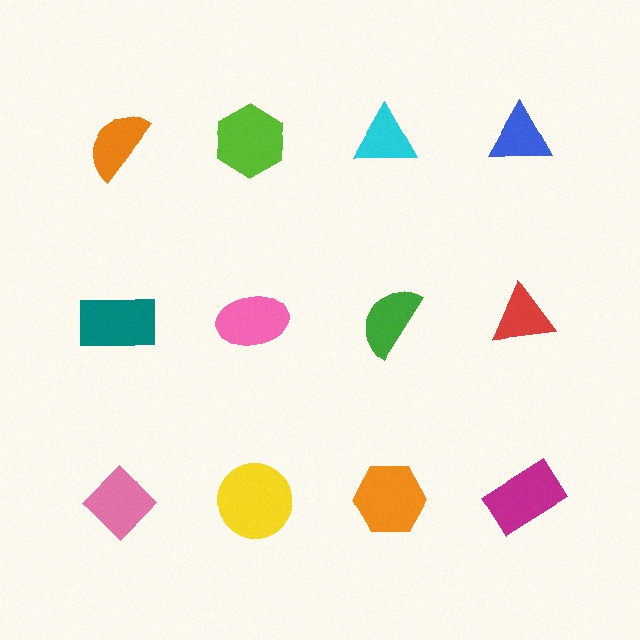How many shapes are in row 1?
4 shapes.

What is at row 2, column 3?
A green semicircle.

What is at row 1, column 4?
A blue triangle.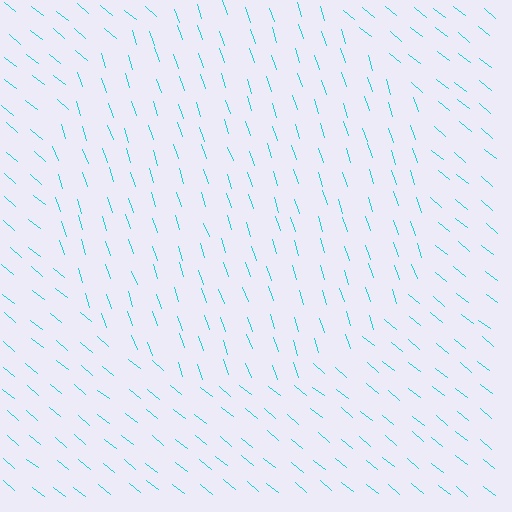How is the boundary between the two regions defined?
The boundary is defined purely by a change in line orientation (approximately 32 degrees difference). All lines are the same color and thickness.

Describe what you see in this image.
The image is filled with small cyan line segments. A circle region in the image has lines oriented differently from the surrounding lines, creating a visible texture boundary.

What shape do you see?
I see a circle.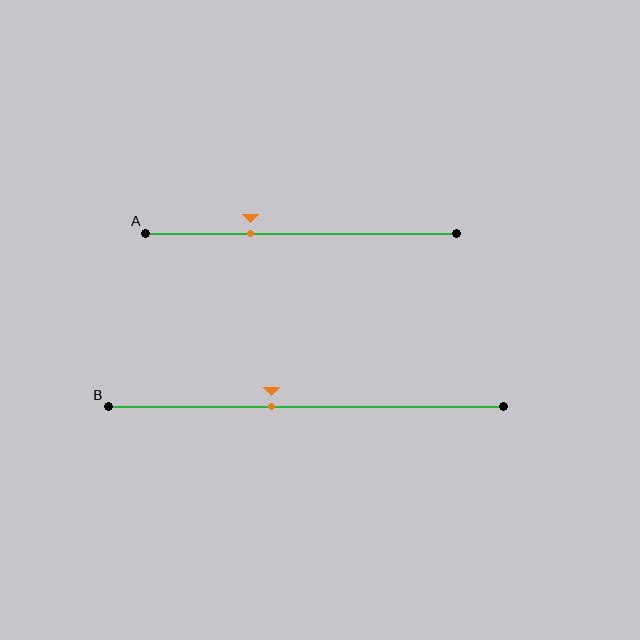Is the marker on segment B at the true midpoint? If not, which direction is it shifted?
No, the marker on segment B is shifted to the left by about 9% of the segment length.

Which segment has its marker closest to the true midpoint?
Segment B has its marker closest to the true midpoint.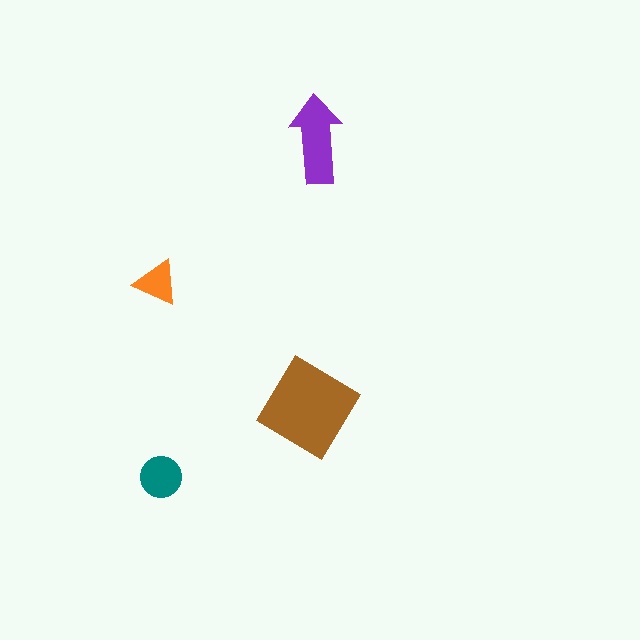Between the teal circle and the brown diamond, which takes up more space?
The brown diamond.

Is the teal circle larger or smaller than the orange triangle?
Larger.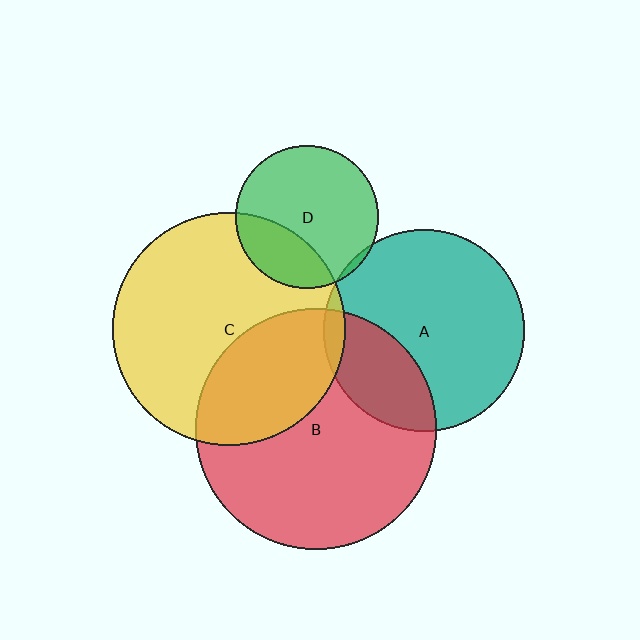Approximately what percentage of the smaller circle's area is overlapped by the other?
Approximately 35%.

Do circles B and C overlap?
Yes.